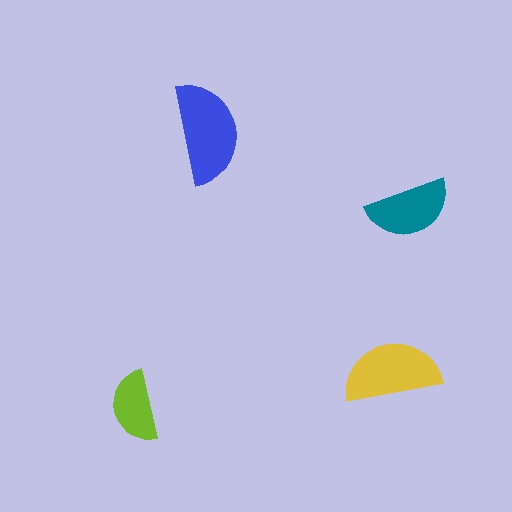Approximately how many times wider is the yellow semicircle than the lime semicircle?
About 1.5 times wider.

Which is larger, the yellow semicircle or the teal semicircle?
The yellow one.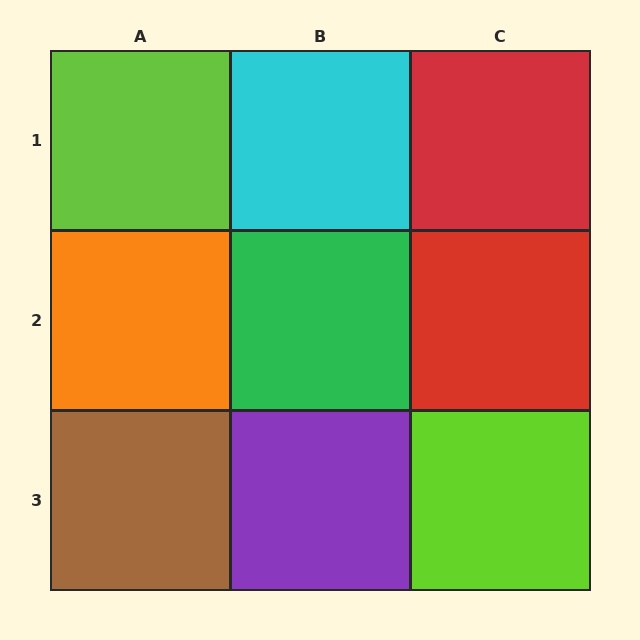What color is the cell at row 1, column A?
Lime.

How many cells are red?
2 cells are red.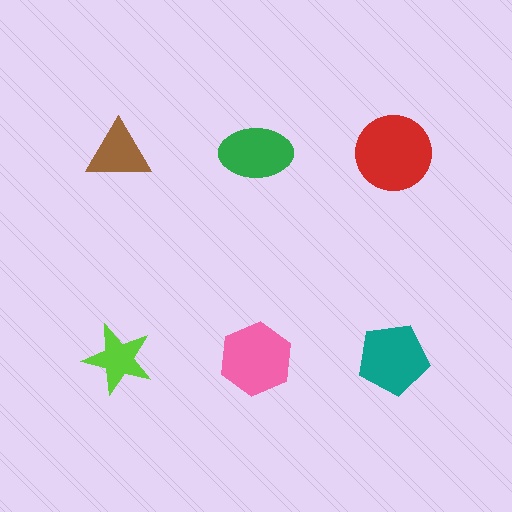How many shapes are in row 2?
3 shapes.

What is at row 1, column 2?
A green ellipse.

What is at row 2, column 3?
A teal pentagon.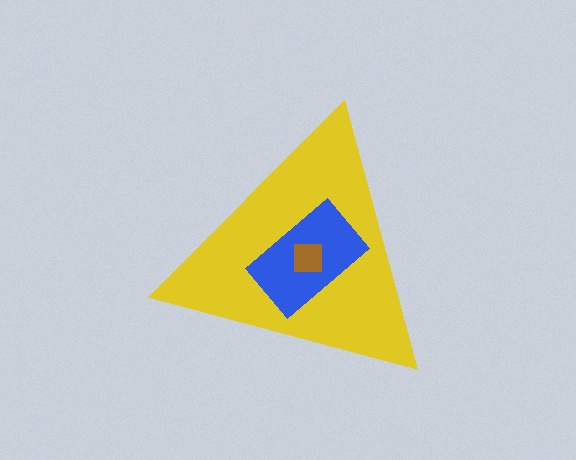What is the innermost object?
The brown square.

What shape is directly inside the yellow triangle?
The blue rectangle.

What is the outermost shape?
The yellow triangle.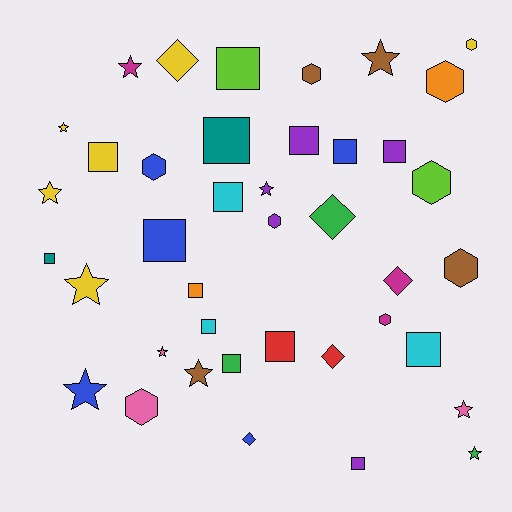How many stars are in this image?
There are 11 stars.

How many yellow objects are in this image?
There are 6 yellow objects.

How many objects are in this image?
There are 40 objects.